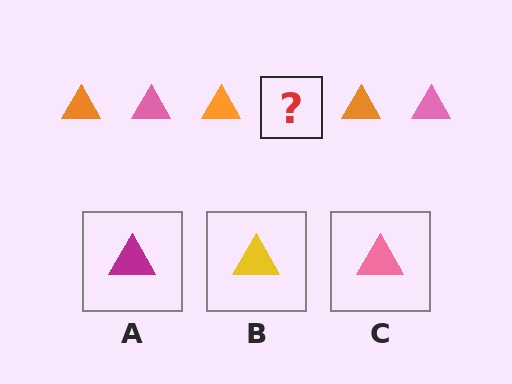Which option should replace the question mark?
Option C.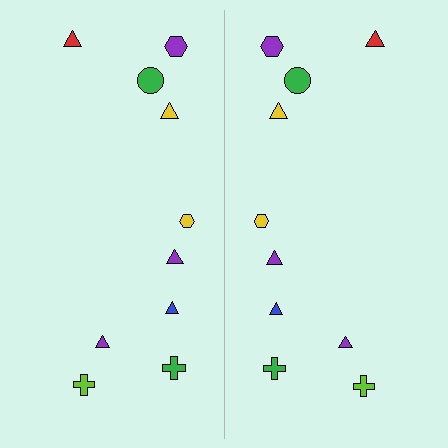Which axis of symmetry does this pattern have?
The pattern has a vertical axis of symmetry running through the center of the image.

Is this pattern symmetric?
Yes, this pattern has bilateral (reflection) symmetry.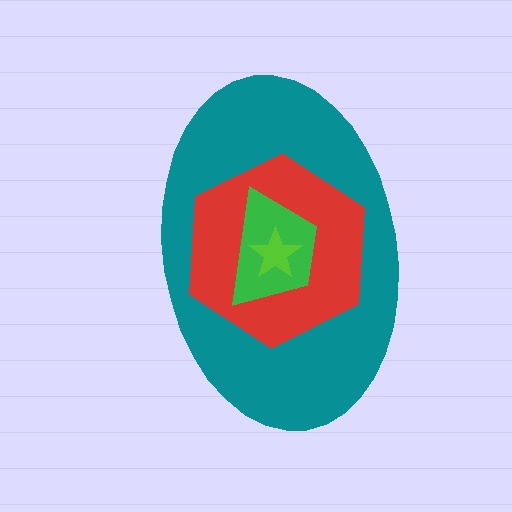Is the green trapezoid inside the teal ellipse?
Yes.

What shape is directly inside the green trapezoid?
The lime star.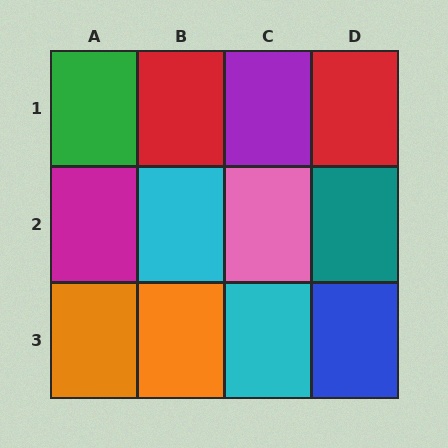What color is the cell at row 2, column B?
Cyan.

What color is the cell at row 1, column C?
Purple.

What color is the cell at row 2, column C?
Pink.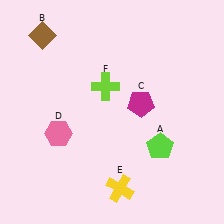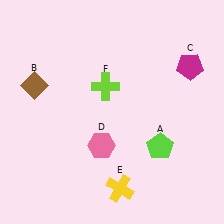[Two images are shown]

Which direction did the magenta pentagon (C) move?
The magenta pentagon (C) moved right.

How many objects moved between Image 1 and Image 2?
3 objects moved between the two images.